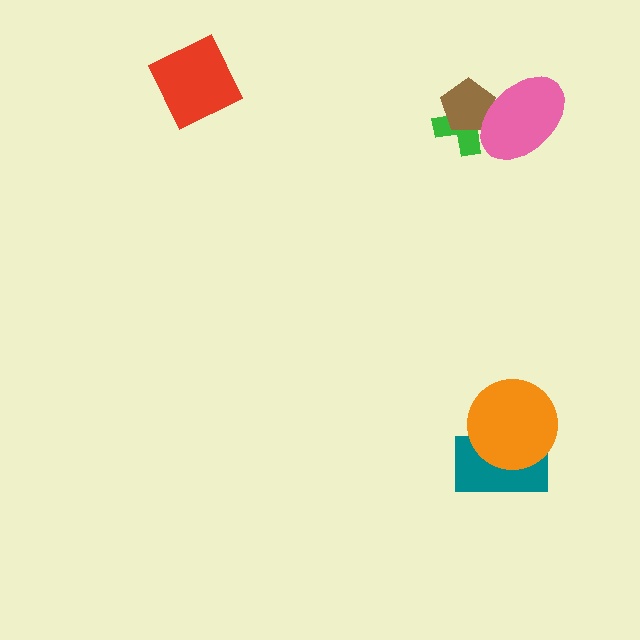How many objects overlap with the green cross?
2 objects overlap with the green cross.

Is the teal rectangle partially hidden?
Yes, it is partially covered by another shape.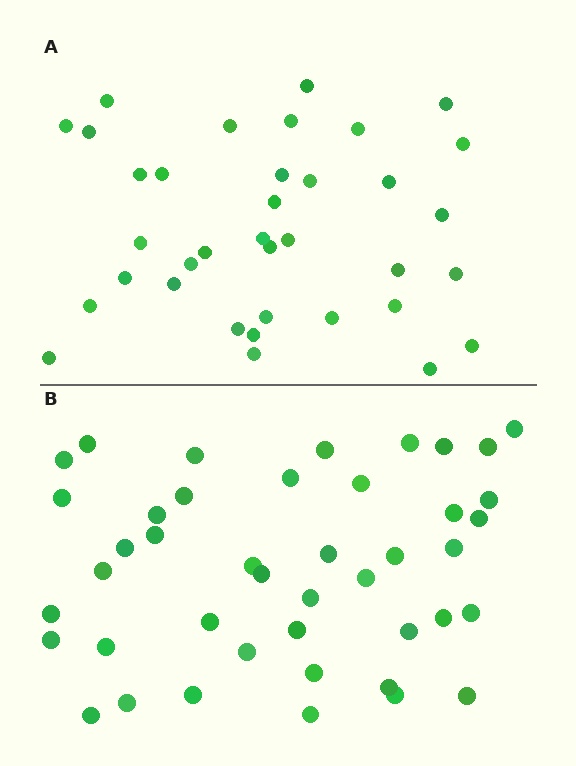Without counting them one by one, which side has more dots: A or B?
Region B (the bottom region) has more dots.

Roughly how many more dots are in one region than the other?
Region B has roughly 8 or so more dots than region A.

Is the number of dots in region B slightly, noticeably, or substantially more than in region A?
Region B has only slightly more — the two regions are fairly close. The ratio is roughly 1.2 to 1.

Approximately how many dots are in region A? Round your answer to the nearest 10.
About 40 dots. (The exact count is 36, which rounds to 40.)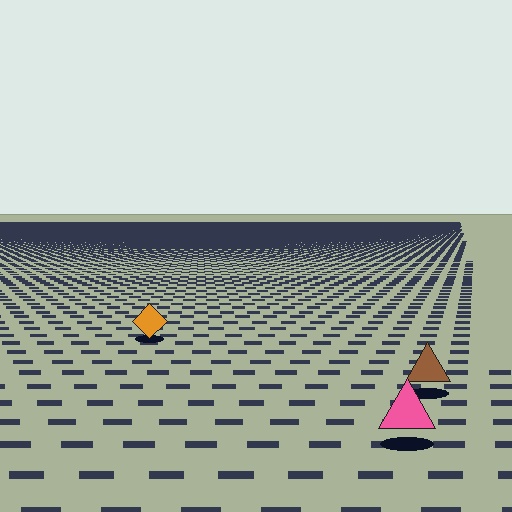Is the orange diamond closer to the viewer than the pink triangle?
No. The pink triangle is closer — you can tell from the texture gradient: the ground texture is coarser near it.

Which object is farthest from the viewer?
The orange diamond is farthest from the viewer. It appears smaller and the ground texture around it is denser.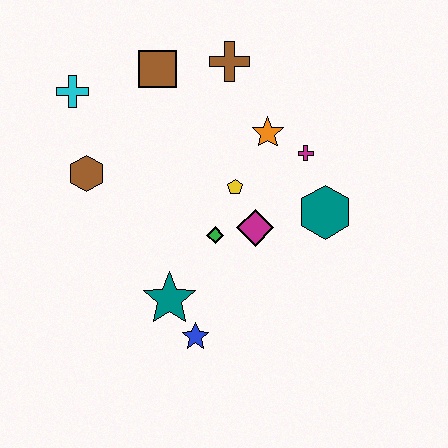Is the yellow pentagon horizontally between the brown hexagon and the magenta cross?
Yes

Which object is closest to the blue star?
The teal star is closest to the blue star.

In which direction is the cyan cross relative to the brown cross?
The cyan cross is to the left of the brown cross.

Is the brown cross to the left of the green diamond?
No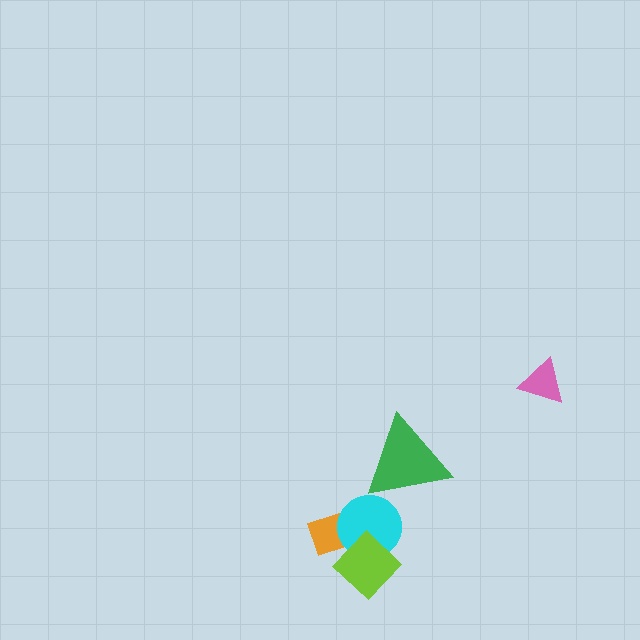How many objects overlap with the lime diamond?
2 objects overlap with the lime diamond.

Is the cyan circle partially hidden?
Yes, it is partially covered by another shape.